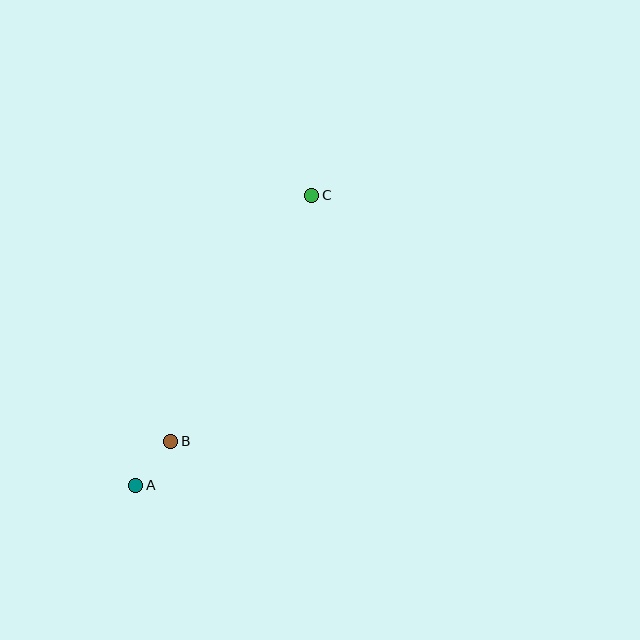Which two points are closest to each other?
Points A and B are closest to each other.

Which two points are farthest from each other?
Points A and C are farthest from each other.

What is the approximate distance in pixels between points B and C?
The distance between B and C is approximately 284 pixels.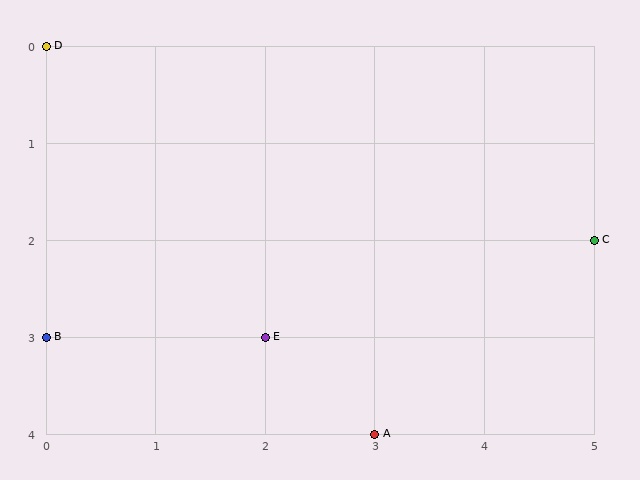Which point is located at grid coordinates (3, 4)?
Point A is at (3, 4).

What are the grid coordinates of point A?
Point A is at grid coordinates (3, 4).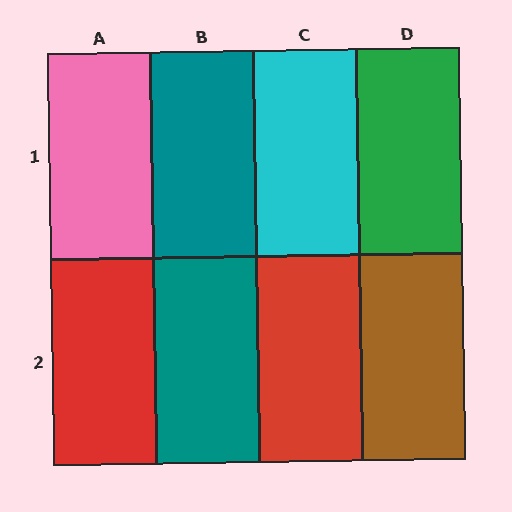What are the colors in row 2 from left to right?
Red, teal, red, brown.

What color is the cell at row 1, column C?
Cyan.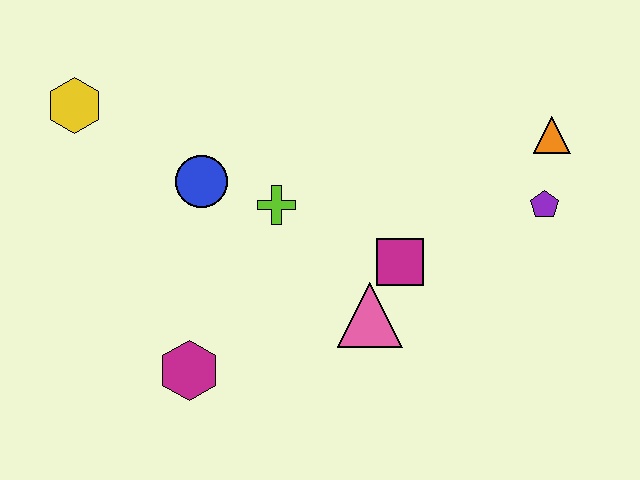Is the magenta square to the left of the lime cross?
No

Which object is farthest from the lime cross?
The orange triangle is farthest from the lime cross.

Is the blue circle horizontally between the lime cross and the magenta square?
No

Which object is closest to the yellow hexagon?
The blue circle is closest to the yellow hexagon.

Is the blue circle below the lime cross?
No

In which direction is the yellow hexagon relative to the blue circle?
The yellow hexagon is to the left of the blue circle.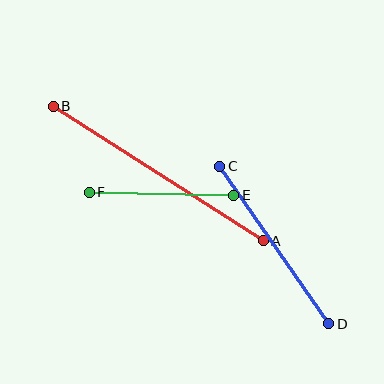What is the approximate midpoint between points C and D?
The midpoint is at approximately (274, 245) pixels.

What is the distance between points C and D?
The distance is approximately 192 pixels.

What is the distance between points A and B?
The distance is approximately 249 pixels.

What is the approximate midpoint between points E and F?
The midpoint is at approximately (161, 194) pixels.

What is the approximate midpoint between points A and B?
The midpoint is at approximately (158, 174) pixels.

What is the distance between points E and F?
The distance is approximately 145 pixels.